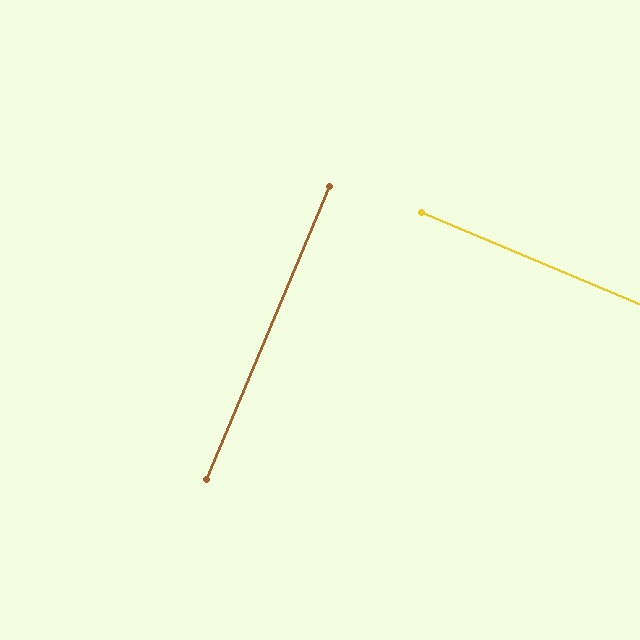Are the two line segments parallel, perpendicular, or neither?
Perpendicular — they meet at approximately 90°.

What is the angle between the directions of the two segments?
Approximately 90 degrees.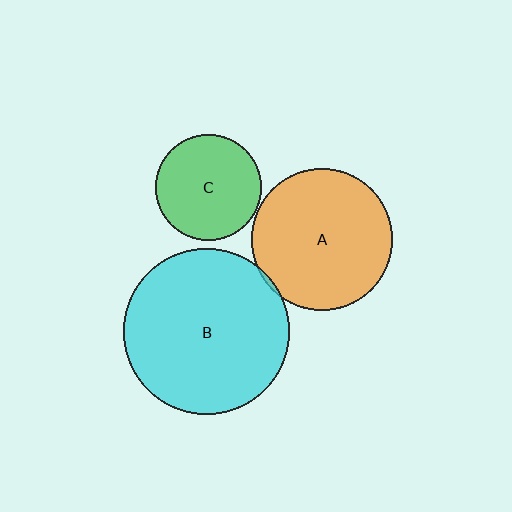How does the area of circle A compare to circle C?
Approximately 1.8 times.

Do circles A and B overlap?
Yes.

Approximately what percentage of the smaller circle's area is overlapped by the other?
Approximately 5%.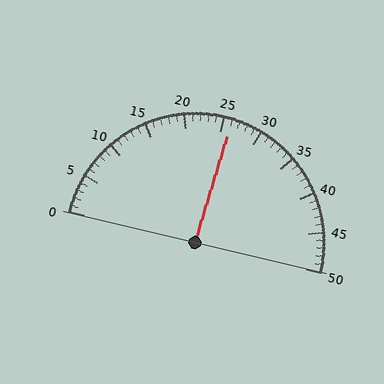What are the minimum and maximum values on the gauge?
The gauge ranges from 0 to 50.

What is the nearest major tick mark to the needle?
The nearest major tick mark is 25.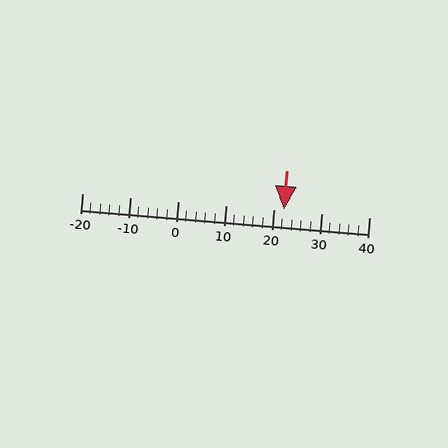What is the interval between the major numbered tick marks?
The major tick marks are spaced 10 units apart.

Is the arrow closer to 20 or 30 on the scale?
The arrow is closer to 20.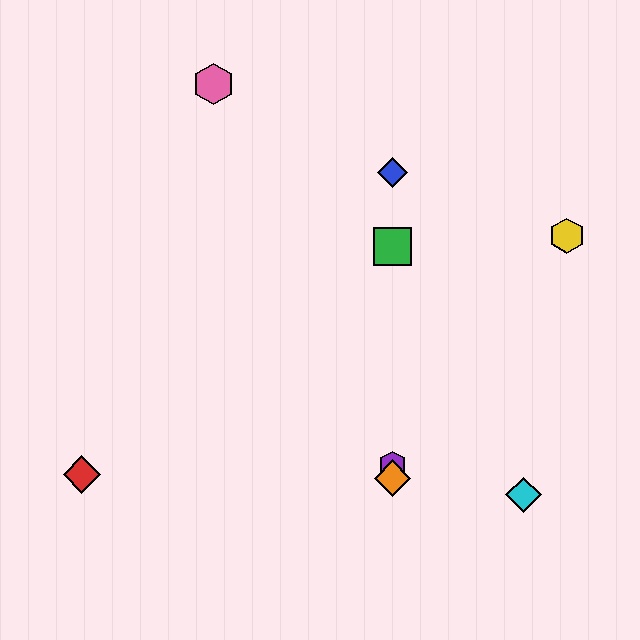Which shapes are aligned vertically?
The blue diamond, the green square, the purple hexagon, the orange diamond are aligned vertically.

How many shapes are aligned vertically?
4 shapes (the blue diamond, the green square, the purple hexagon, the orange diamond) are aligned vertically.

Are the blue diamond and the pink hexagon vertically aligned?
No, the blue diamond is at x≈393 and the pink hexagon is at x≈214.